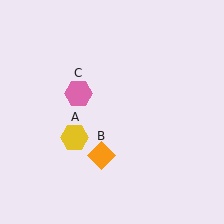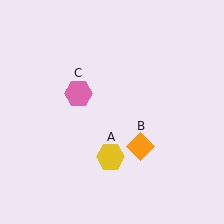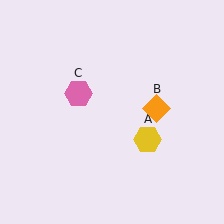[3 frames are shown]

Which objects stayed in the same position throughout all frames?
Pink hexagon (object C) remained stationary.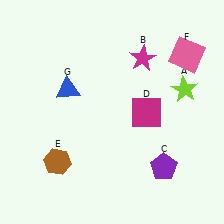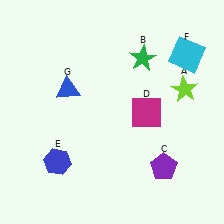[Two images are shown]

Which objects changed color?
B changed from magenta to green. E changed from brown to blue. F changed from pink to cyan.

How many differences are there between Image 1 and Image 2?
There are 3 differences between the two images.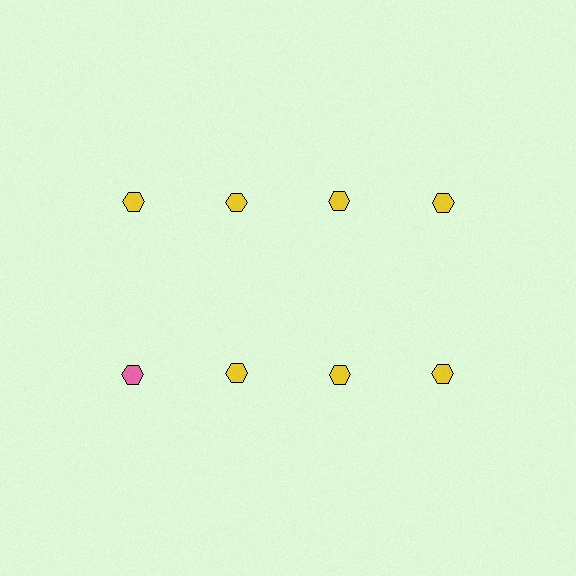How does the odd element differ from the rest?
It has a different color: pink instead of yellow.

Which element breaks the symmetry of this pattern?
The pink hexagon in the second row, leftmost column breaks the symmetry. All other shapes are yellow hexagons.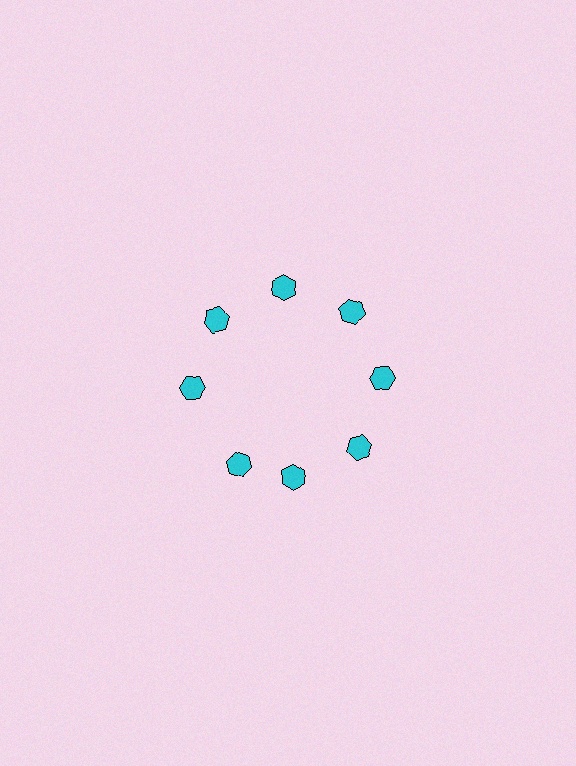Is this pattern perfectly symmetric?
No. The 8 cyan hexagons are arranged in a ring, but one element near the 8 o'clock position is rotated out of alignment along the ring, breaking the 8-fold rotational symmetry.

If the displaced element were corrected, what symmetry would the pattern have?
It would have 8-fold rotational symmetry — the pattern would map onto itself every 45 degrees.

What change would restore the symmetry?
The symmetry would be restored by rotating it back into even spacing with its neighbors so that all 8 hexagons sit at equal angles and equal distance from the center.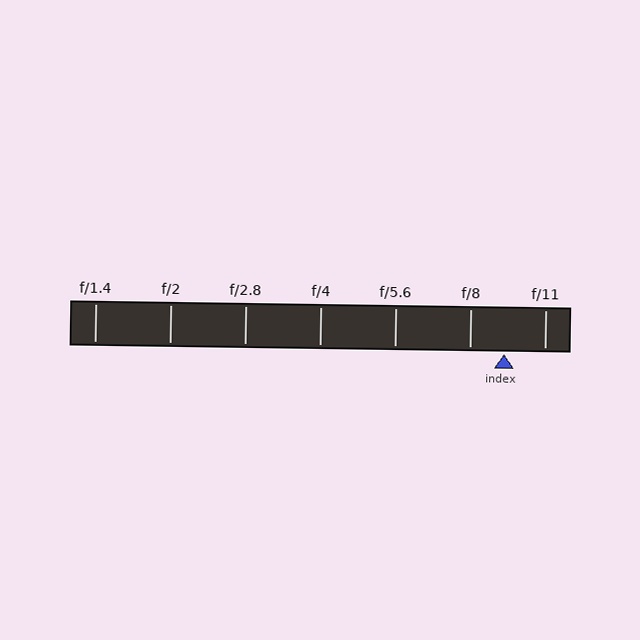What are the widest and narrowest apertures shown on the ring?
The widest aperture shown is f/1.4 and the narrowest is f/11.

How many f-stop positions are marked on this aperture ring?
There are 7 f-stop positions marked.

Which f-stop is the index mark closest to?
The index mark is closest to f/8.